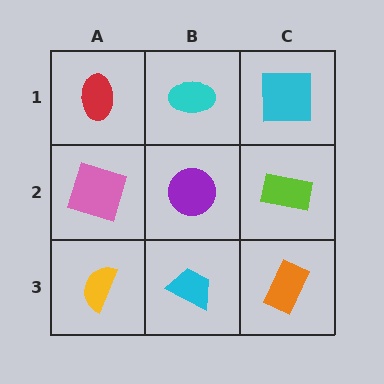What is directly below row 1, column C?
A lime rectangle.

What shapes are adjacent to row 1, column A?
A pink square (row 2, column A), a cyan ellipse (row 1, column B).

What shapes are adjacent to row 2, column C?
A cyan square (row 1, column C), an orange rectangle (row 3, column C), a purple circle (row 2, column B).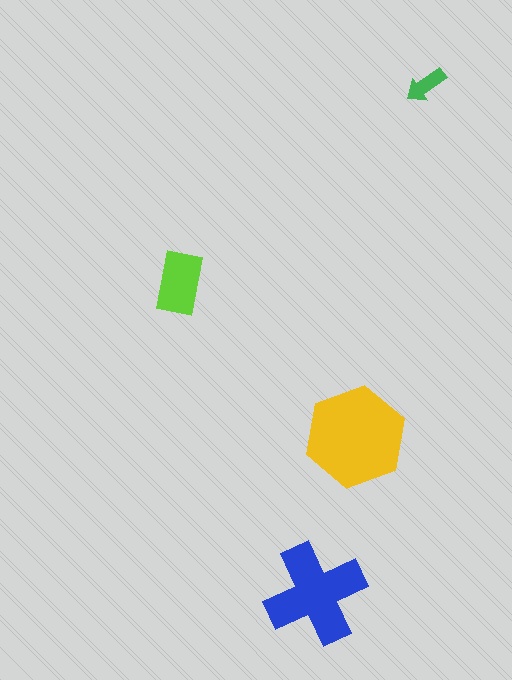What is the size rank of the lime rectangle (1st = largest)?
3rd.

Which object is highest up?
The green arrow is topmost.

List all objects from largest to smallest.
The yellow hexagon, the blue cross, the lime rectangle, the green arrow.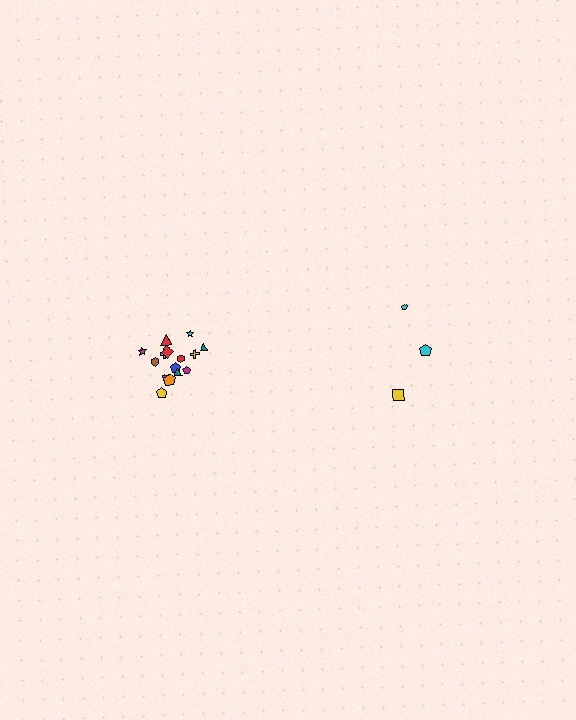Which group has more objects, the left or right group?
The left group.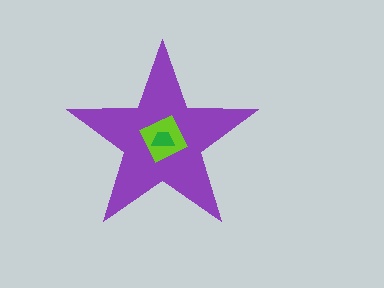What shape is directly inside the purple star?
The lime diamond.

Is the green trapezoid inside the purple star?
Yes.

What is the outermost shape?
The purple star.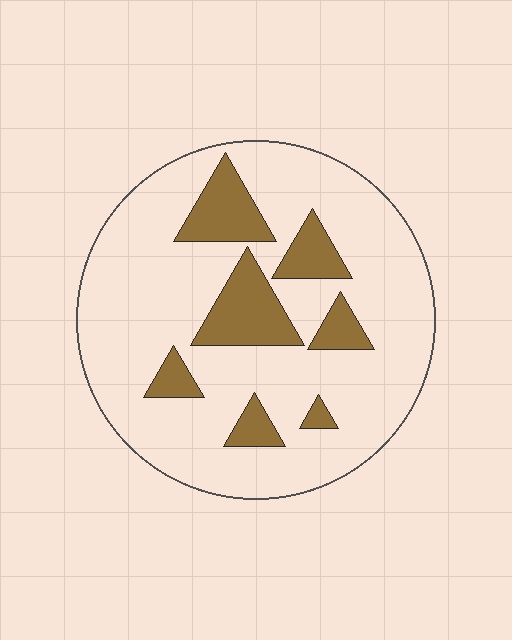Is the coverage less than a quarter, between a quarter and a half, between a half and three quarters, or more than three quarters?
Less than a quarter.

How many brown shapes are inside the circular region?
7.